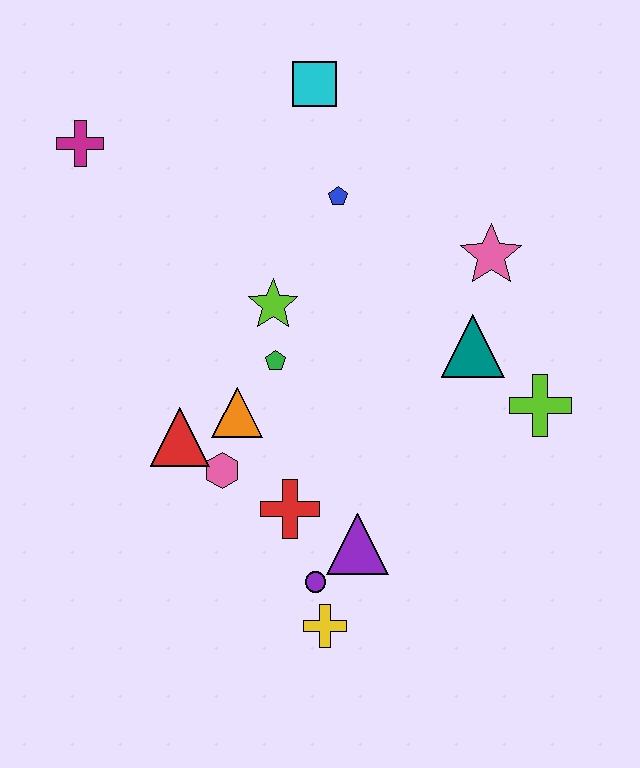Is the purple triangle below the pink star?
Yes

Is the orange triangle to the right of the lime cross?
No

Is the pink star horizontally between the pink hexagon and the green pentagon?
No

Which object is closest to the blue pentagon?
The cyan square is closest to the blue pentagon.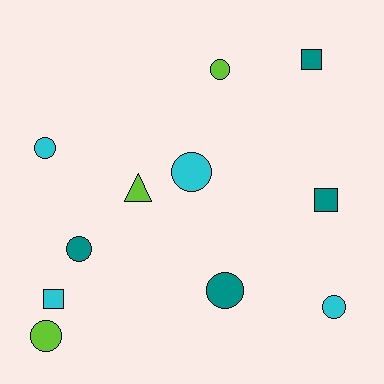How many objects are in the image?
There are 11 objects.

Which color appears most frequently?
Teal, with 4 objects.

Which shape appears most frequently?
Circle, with 7 objects.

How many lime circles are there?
There are 2 lime circles.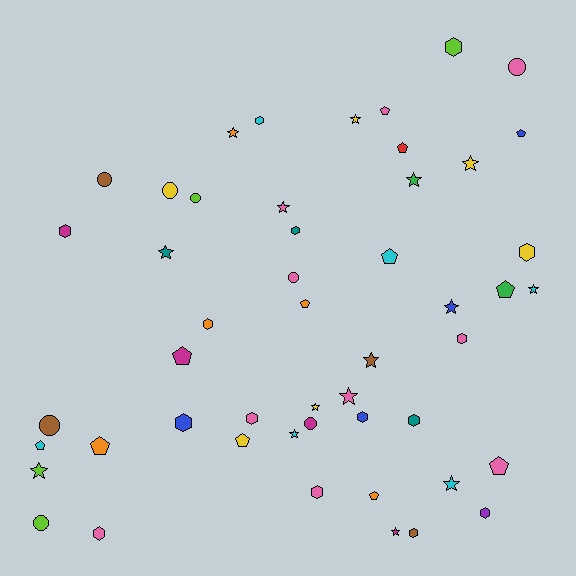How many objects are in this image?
There are 50 objects.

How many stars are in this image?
There are 15 stars.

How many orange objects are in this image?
There are 5 orange objects.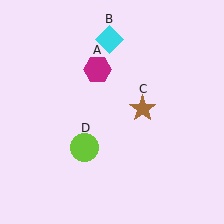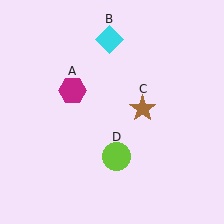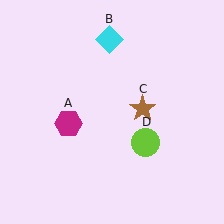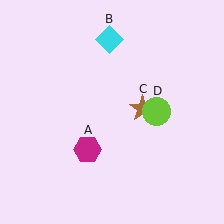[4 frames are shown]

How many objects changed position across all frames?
2 objects changed position: magenta hexagon (object A), lime circle (object D).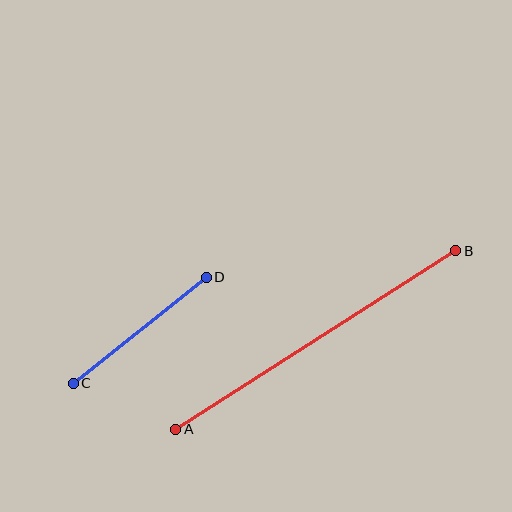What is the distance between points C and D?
The distance is approximately 170 pixels.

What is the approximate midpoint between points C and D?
The midpoint is at approximately (140, 330) pixels.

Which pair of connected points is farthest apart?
Points A and B are farthest apart.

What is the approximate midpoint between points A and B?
The midpoint is at approximately (316, 340) pixels.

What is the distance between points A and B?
The distance is approximately 332 pixels.